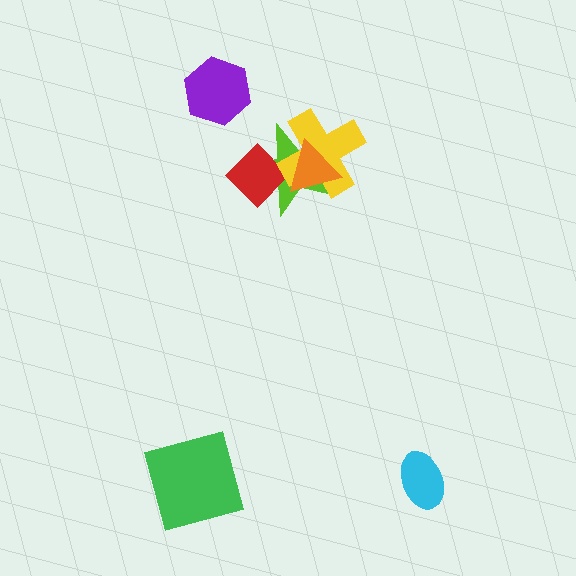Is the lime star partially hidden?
Yes, it is partially covered by another shape.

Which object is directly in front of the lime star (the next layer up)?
The red diamond is directly in front of the lime star.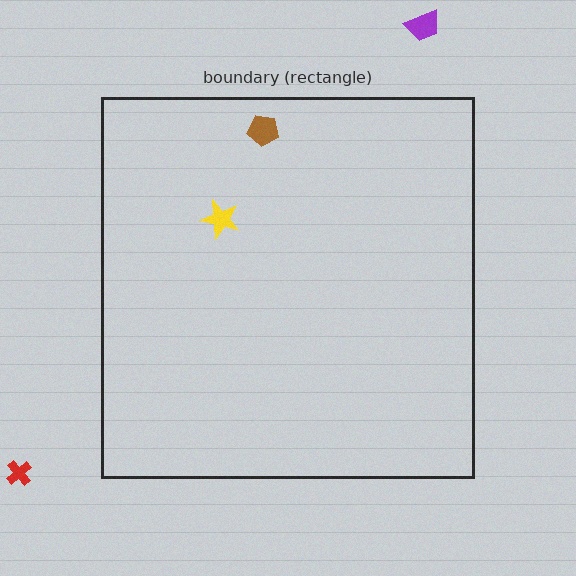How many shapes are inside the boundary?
2 inside, 2 outside.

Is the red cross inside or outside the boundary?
Outside.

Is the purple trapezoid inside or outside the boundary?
Outside.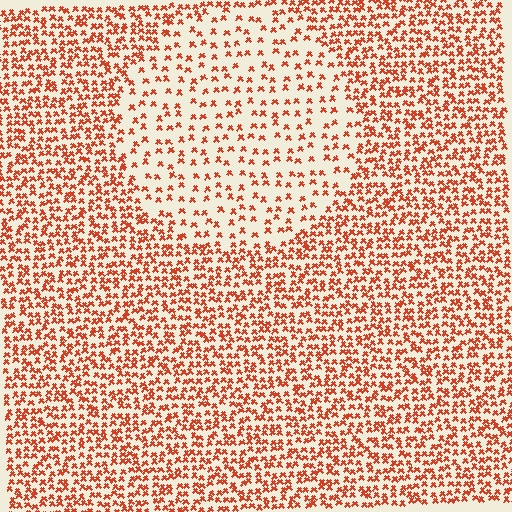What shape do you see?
I see a circle.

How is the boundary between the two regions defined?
The boundary is defined by a change in element density (approximately 2.2x ratio). All elements are the same color, size, and shape.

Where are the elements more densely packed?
The elements are more densely packed outside the circle boundary.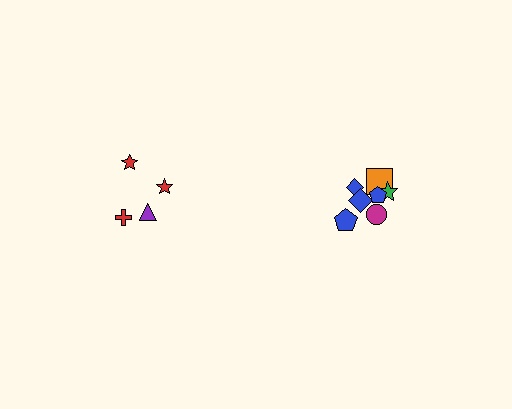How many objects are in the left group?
There are 4 objects.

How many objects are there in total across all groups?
There are 11 objects.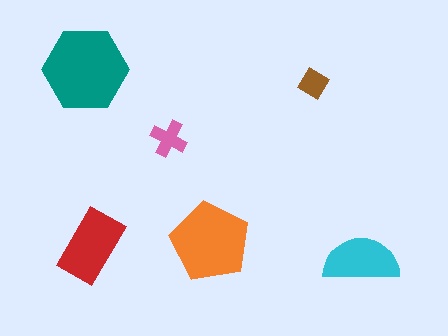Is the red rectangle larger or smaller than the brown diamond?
Larger.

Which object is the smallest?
The brown diamond.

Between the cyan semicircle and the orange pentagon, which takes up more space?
The orange pentagon.